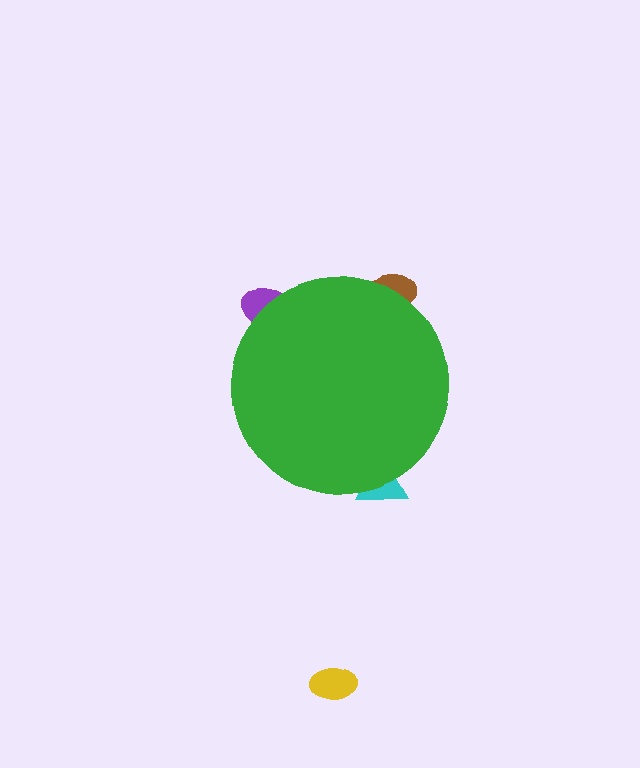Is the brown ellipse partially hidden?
Yes, the brown ellipse is partially hidden behind the green circle.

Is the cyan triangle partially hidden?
Yes, the cyan triangle is partially hidden behind the green circle.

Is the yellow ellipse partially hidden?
No, the yellow ellipse is fully visible.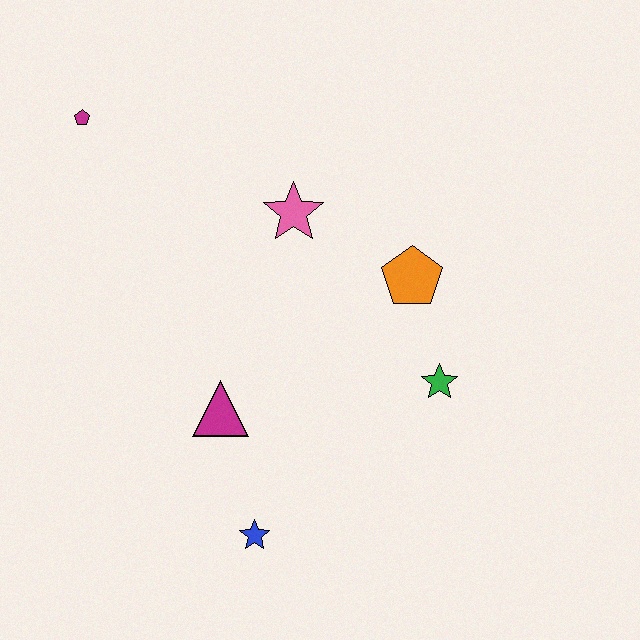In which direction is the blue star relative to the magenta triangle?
The blue star is below the magenta triangle.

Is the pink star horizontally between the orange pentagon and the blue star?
Yes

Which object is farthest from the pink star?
The blue star is farthest from the pink star.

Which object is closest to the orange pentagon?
The green star is closest to the orange pentagon.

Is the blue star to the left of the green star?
Yes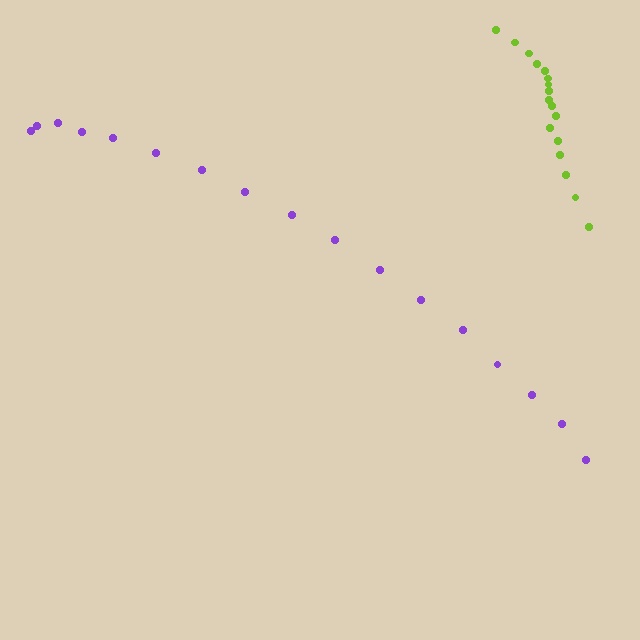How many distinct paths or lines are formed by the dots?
There are 2 distinct paths.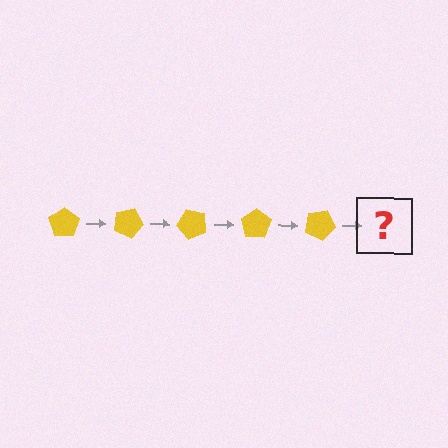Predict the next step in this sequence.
The next step is a yellow pentagon rotated 125 degrees.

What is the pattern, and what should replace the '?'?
The pattern is that the pentagon rotates 25 degrees each step. The '?' should be a yellow pentagon rotated 125 degrees.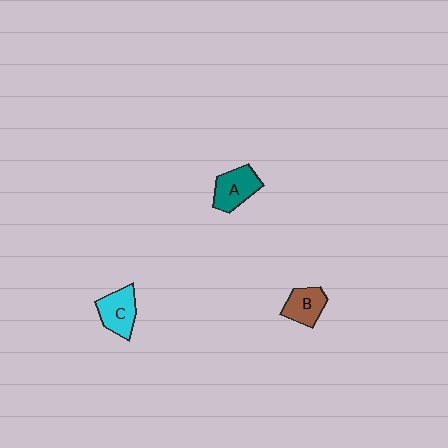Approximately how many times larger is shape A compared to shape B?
Approximately 1.2 times.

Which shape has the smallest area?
Shape B (brown).